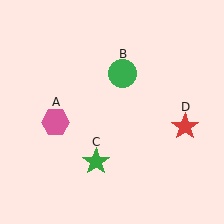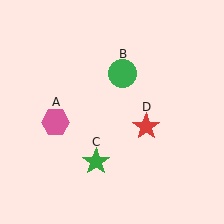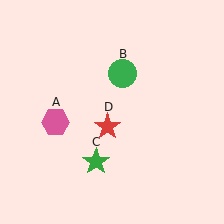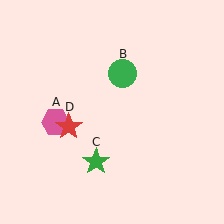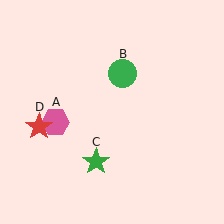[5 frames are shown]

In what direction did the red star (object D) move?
The red star (object D) moved left.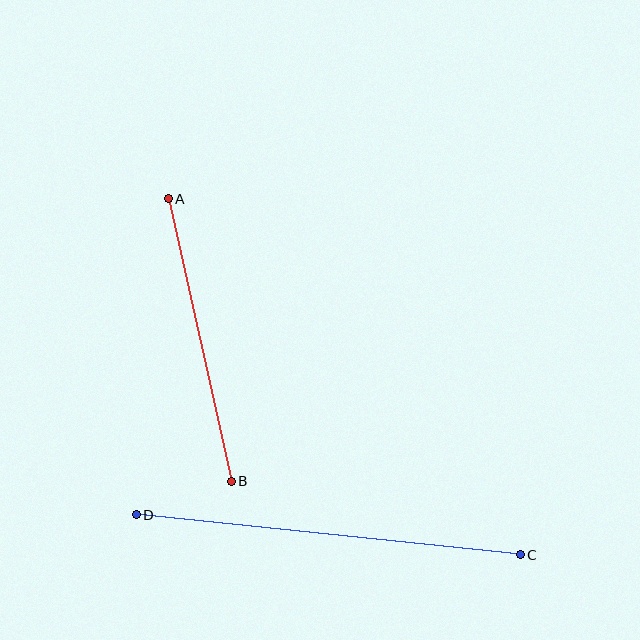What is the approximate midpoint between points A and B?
The midpoint is at approximately (200, 340) pixels.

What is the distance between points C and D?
The distance is approximately 386 pixels.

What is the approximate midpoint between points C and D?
The midpoint is at approximately (328, 535) pixels.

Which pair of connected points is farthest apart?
Points C and D are farthest apart.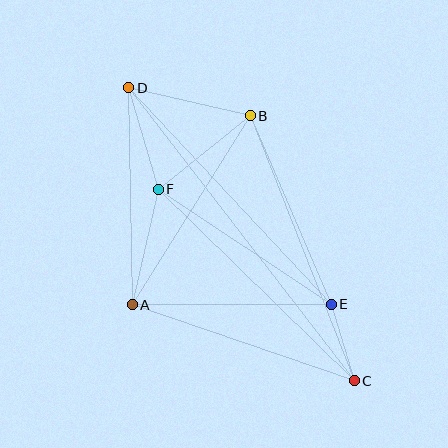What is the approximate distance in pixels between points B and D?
The distance between B and D is approximately 125 pixels.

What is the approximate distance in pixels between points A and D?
The distance between A and D is approximately 217 pixels.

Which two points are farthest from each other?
Points C and D are farthest from each other.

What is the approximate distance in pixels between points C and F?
The distance between C and F is approximately 274 pixels.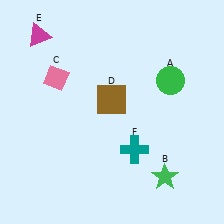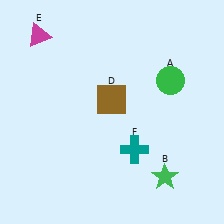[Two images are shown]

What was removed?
The pink diamond (C) was removed in Image 2.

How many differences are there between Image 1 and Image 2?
There is 1 difference between the two images.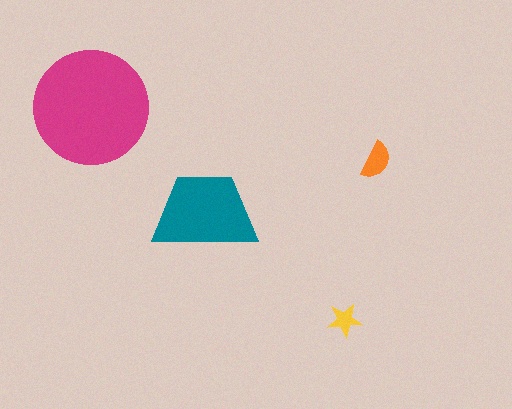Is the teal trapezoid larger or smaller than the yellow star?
Larger.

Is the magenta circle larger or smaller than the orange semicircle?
Larger.